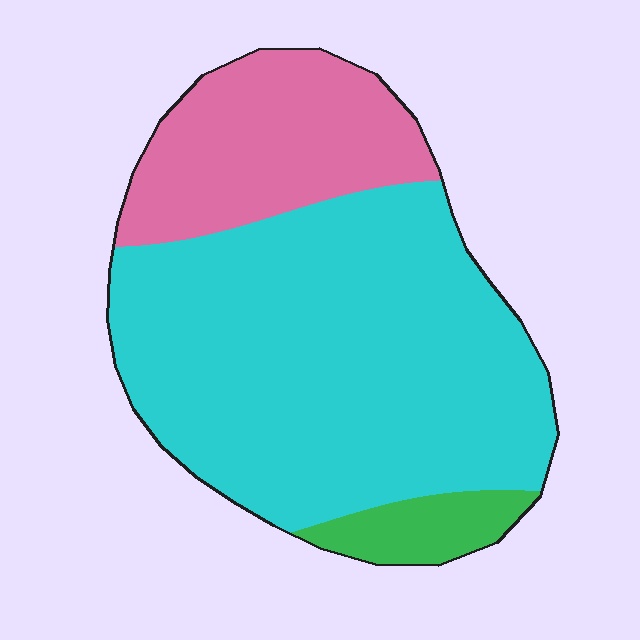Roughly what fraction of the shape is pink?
Pink covers around 25% of the shape.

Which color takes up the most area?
Cyan, at roughly 70%.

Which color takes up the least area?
Green, at roughly 5%.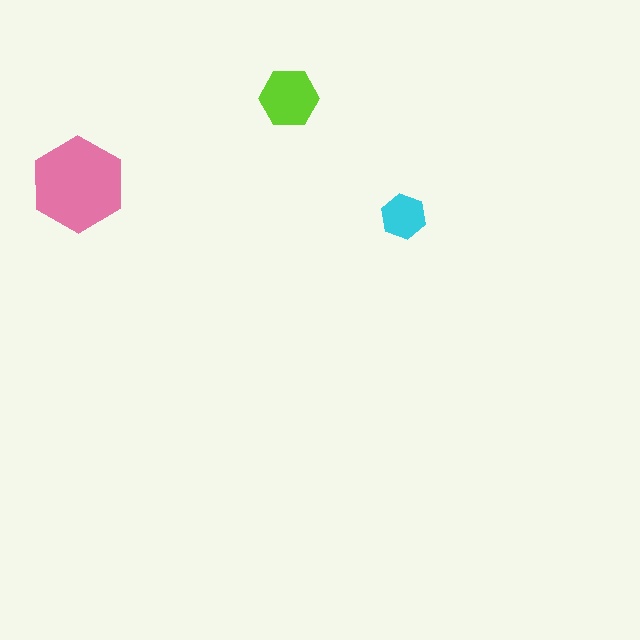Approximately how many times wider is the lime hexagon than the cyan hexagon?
About 1.5 times wider.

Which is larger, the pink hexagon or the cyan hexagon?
The pink one.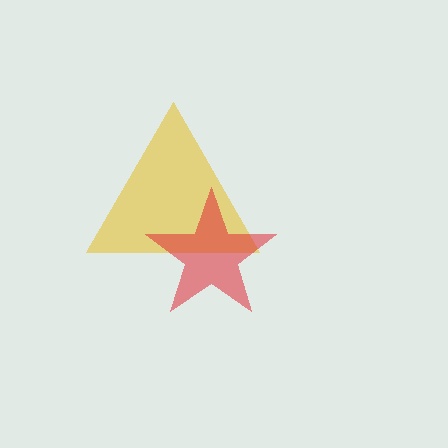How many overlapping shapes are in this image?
There are 2 overlapping shapes in the image.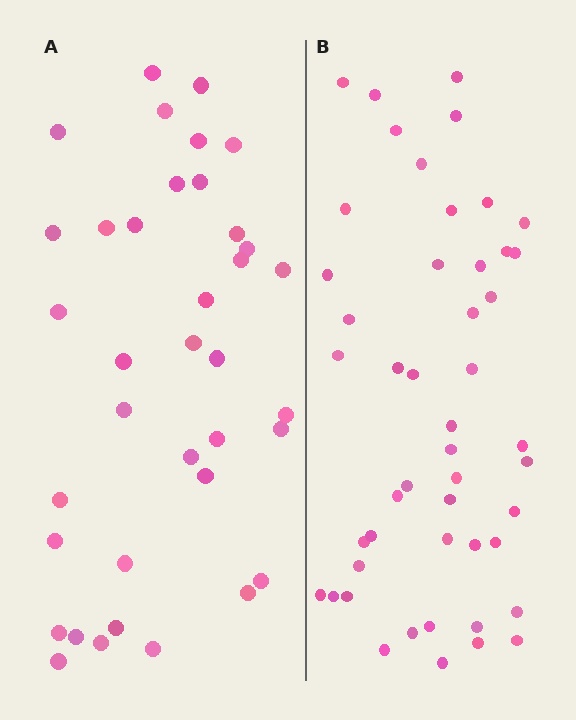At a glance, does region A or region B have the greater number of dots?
Region B (the right region) has more dots.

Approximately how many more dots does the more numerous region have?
Region B has roughly 12 or so more dots than region A.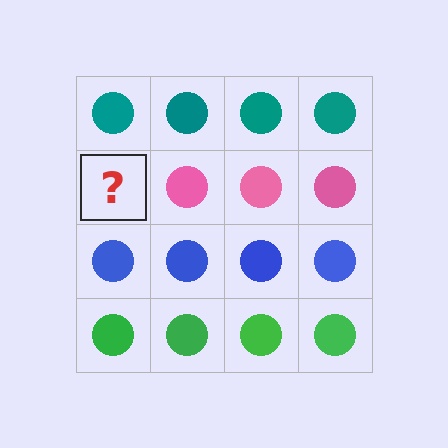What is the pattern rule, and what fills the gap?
The rule is that each row has a consistent color. The gap should be filled with a pink circle.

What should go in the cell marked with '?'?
The missing cell should contain a pink circle.